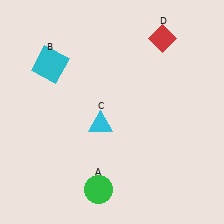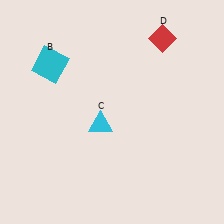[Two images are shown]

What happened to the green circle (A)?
The green circle (A) was removed in Image 2. It was in the bottom-left area of Image 1.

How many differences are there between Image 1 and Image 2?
There is 1 difference between the two images.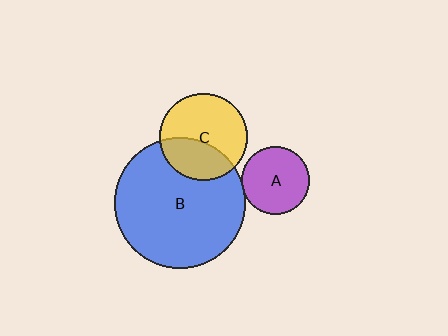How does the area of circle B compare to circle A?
Approximately 3.7 times.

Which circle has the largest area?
Circle B (blue).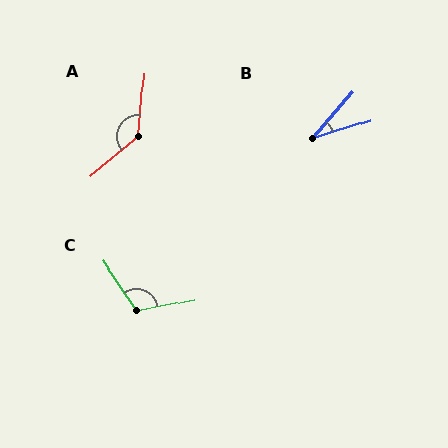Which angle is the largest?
A, at approximately 135 degrees.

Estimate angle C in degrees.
Approximately 113 degrees.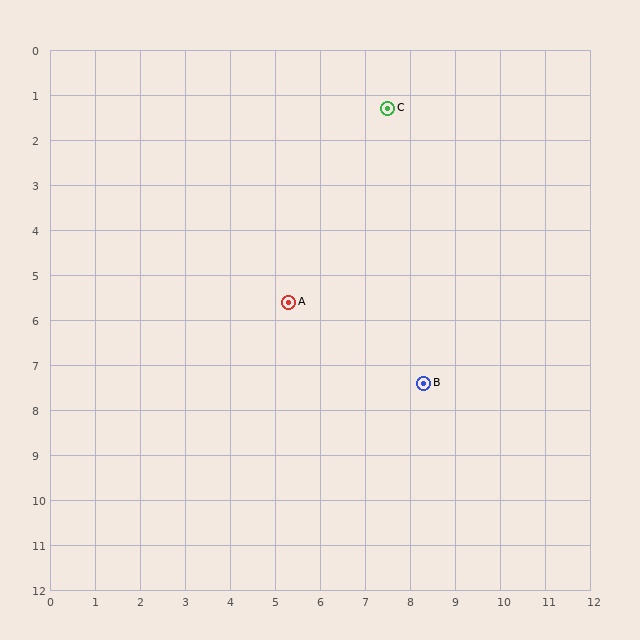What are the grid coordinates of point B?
Point B is at approximately (8.3, 7.4).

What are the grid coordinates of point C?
Point C is at approximately (7.5, 1.3).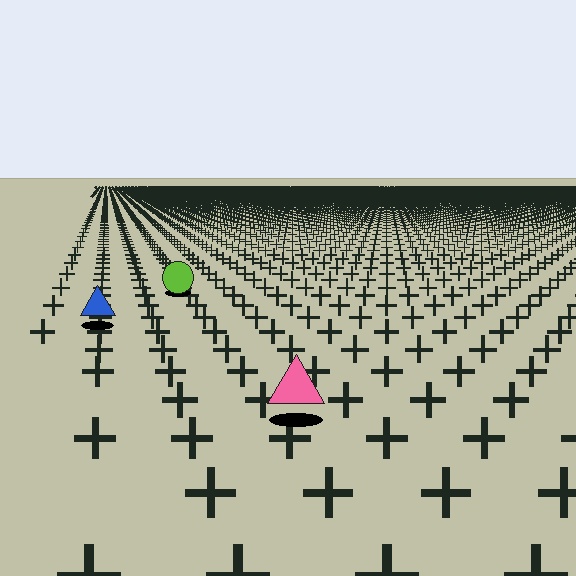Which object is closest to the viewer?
The pink triangle is closest. The texture marks near it are larger and more spread out.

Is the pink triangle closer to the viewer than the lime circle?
Yes. The pink triangle is closer — you can tell from the texture gradient: the ground texture is coarser near it.